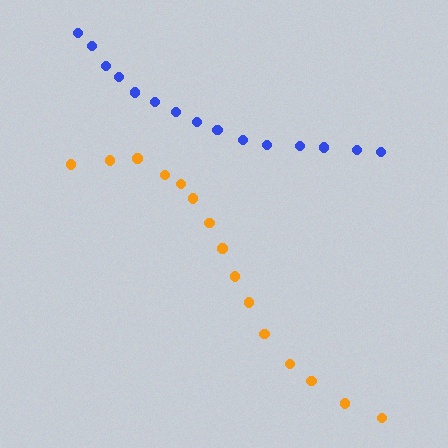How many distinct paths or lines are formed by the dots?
There are 2 distinct paths.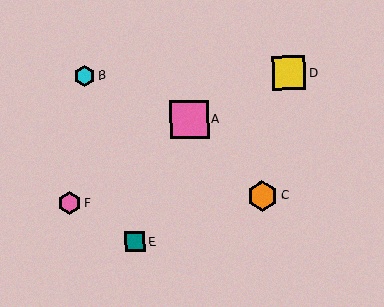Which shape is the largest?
The pink square (labeled A) is the largest.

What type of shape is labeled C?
Shape C is an orange hexagon.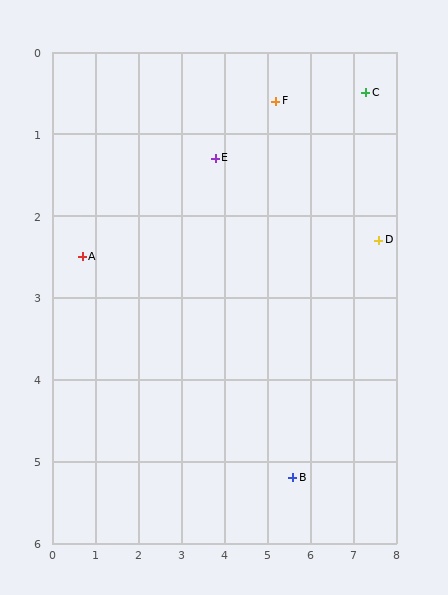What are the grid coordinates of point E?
Point E is at approximately (3.8, 1.3).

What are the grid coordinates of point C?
Point C is at approximately (7.3, 0.5).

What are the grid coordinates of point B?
Point B is at approximately (5.6, 5.2).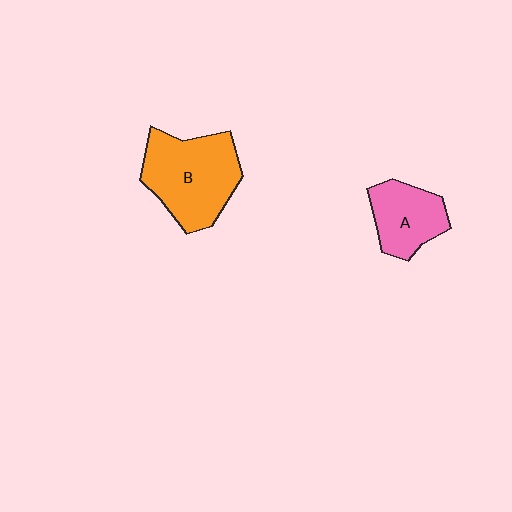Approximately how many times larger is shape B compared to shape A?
Approximately 1.6 times.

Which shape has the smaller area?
Shape A (pink).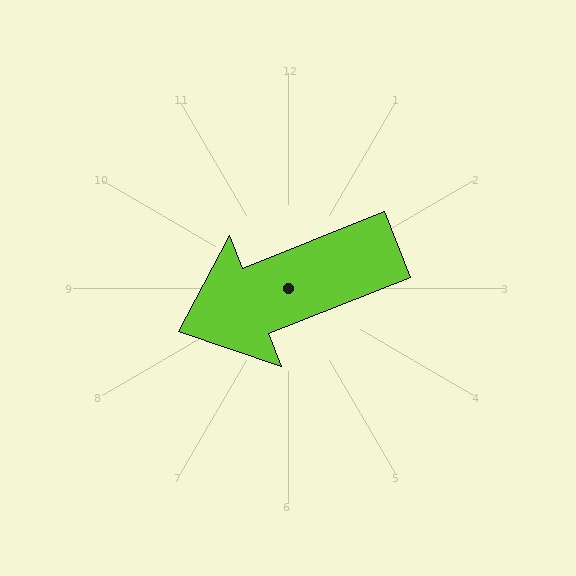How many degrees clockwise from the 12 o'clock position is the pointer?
Approximately 248 degrees.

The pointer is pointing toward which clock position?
Roughly 8 o'clock.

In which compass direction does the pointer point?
West.